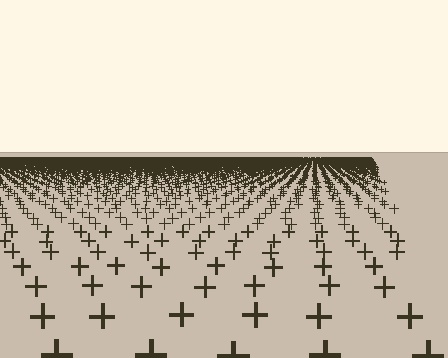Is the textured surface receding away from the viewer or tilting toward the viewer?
The surface is receding away from the viewer. Texture elements get smaller and denser toward the top.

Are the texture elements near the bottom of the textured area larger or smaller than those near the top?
Larger. Near the bottom, elements are closer to the viewer and appear at a bigger on-screen size.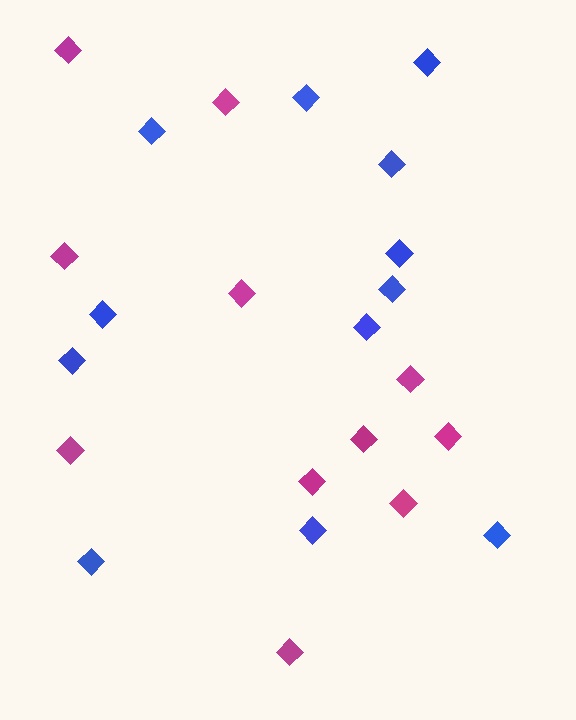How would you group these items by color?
There are 2 groups: one group of magenta diamonds (11) and one group of blue diamonds (12).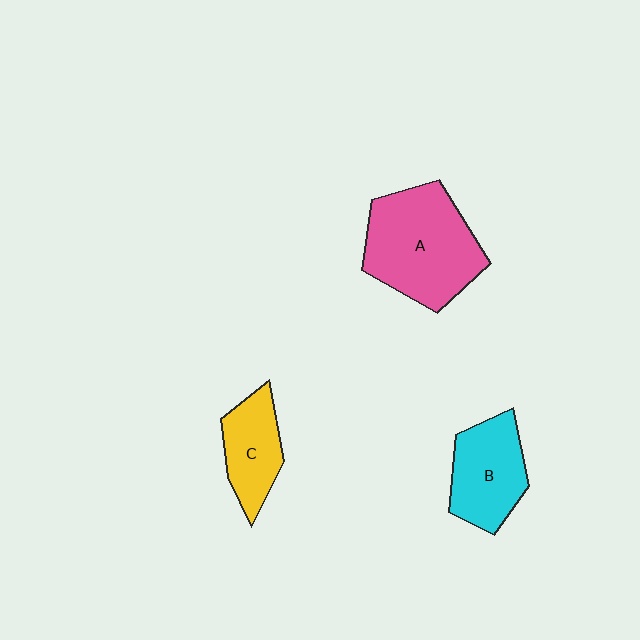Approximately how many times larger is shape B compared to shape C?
Approximately 1.3 times.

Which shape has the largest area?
Shape A (pink).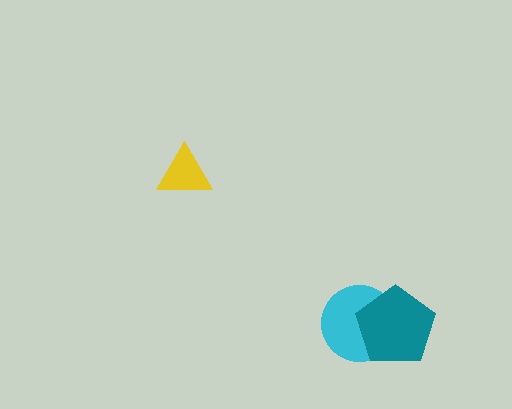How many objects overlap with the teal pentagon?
1 object overlaps with the teal pentagon.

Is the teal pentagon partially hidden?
No, no other shape covers it.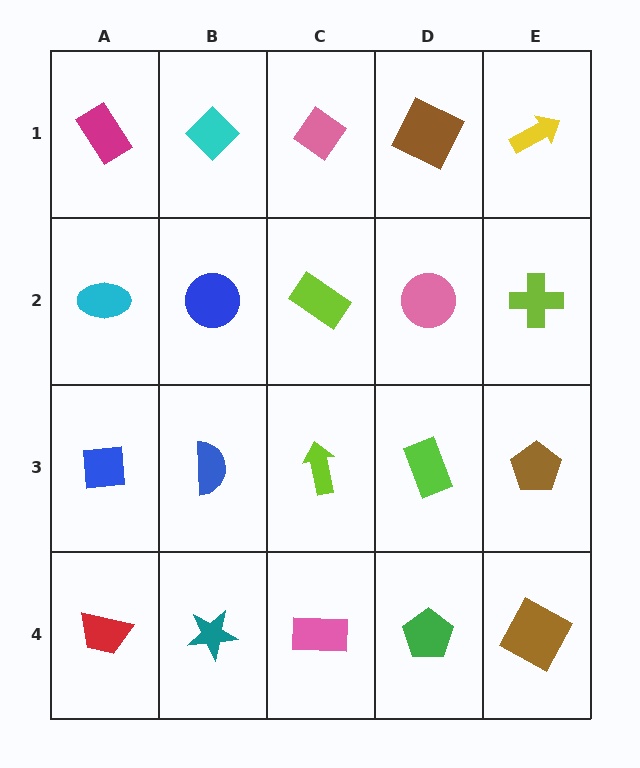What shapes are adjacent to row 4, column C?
A lime arrow (row 3, column C), a teal star (row 4, column B), a green pentagon (row 4, column D).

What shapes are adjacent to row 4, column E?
A brown pentagon (row 3, column E), a green pentagon (row 4, column D).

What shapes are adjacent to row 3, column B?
A blue circle (row 2, column B), a teal star (row 4, column B), a blue square (row 3, column A), a lime arrow (row 3, column C).